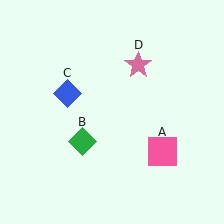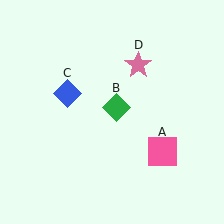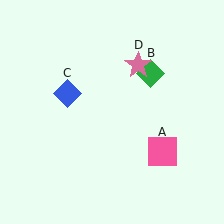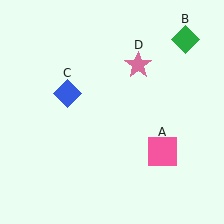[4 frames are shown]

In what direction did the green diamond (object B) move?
The green diamond (object B) moved up and to the right.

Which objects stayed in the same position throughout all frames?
Pink square (object A) and blue diamond (object C) and pink star (object D) remained stationary.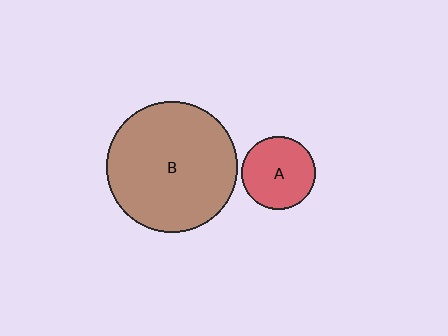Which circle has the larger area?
Circle B (brown).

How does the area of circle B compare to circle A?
Approximately 3.1 times.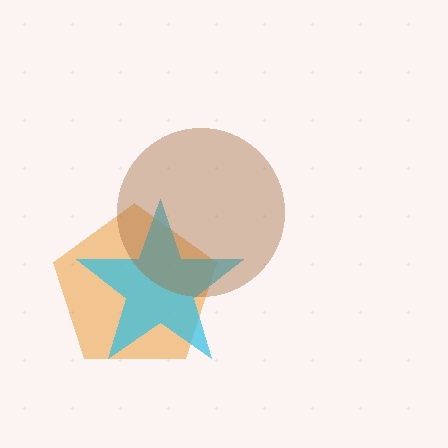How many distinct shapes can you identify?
There are 3 distinct shapes: an orange pentagon, a cyan star, a brown circle.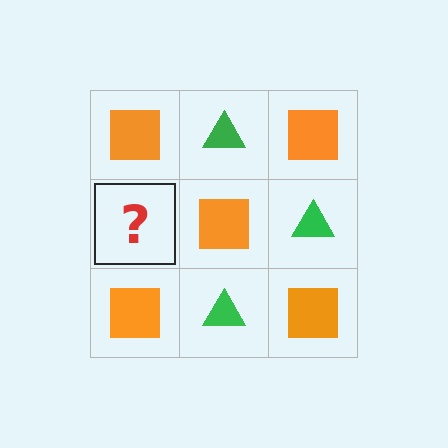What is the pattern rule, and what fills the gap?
The rule is that it alternates orange square and green triangle in a checkerboard pattern. The gap should be filled with a green triangle.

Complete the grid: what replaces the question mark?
The question mark should be replaced with a green triangle.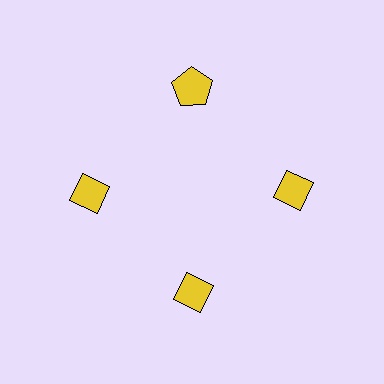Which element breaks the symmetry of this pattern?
The yellow pentagon at roughly the 12 o'clock position breaks the symmetry. All other shapes are yellow diamonds.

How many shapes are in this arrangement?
There are 4 shapes arranged in a ring pattern.